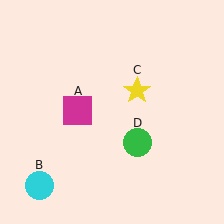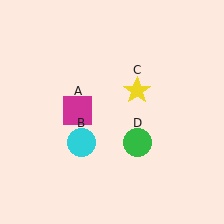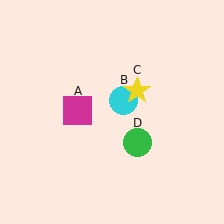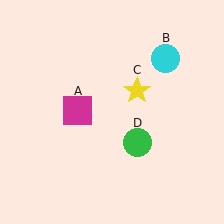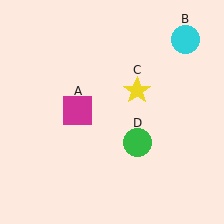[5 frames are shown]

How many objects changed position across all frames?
1 object changed position: cyan circle (object B).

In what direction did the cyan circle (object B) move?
The cyan circle (object B) moved up and to the right.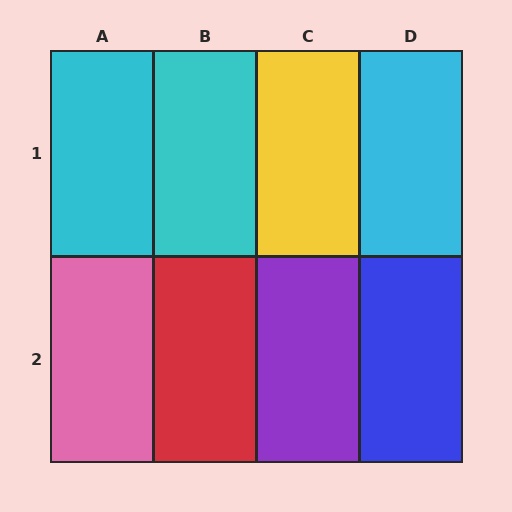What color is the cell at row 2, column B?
Red.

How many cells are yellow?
1 cell is yellow.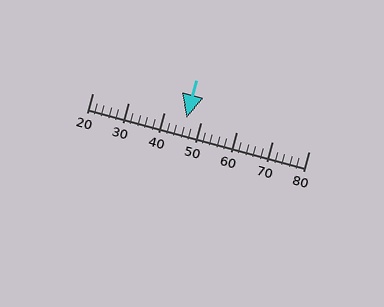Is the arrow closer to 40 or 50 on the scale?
The arrow is closer to 50.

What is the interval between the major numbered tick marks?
The major tick marks are spaced 10 units apart.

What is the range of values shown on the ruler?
The ruler shows values from 20 to 80.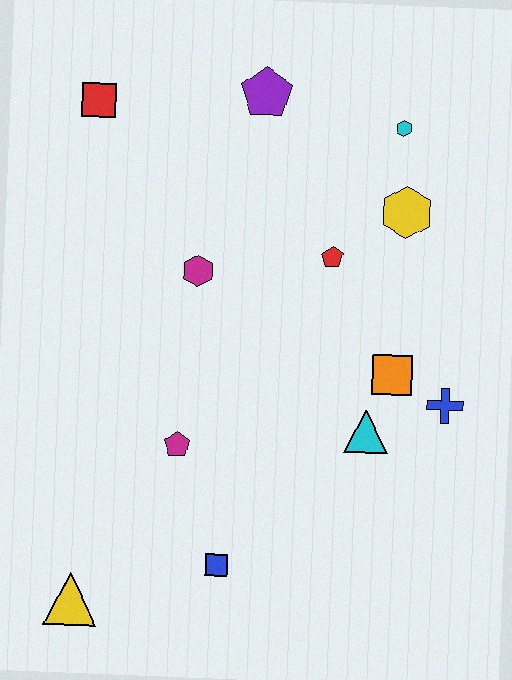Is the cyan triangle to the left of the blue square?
No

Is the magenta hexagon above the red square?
No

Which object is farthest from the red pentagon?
The yellow triangle is farthest from the red pentagon.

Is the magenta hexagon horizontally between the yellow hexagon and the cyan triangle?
No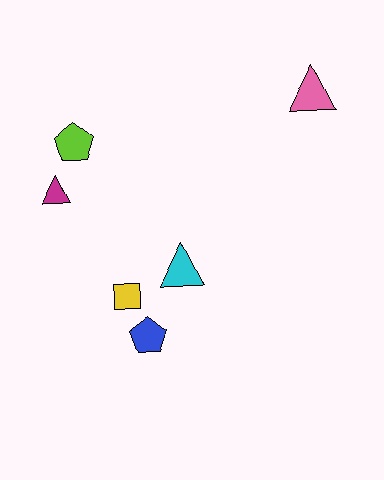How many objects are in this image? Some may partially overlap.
There are 6 objects.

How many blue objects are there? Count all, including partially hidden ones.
There is 1 blue object.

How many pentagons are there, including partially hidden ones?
There are 2 pentagons.